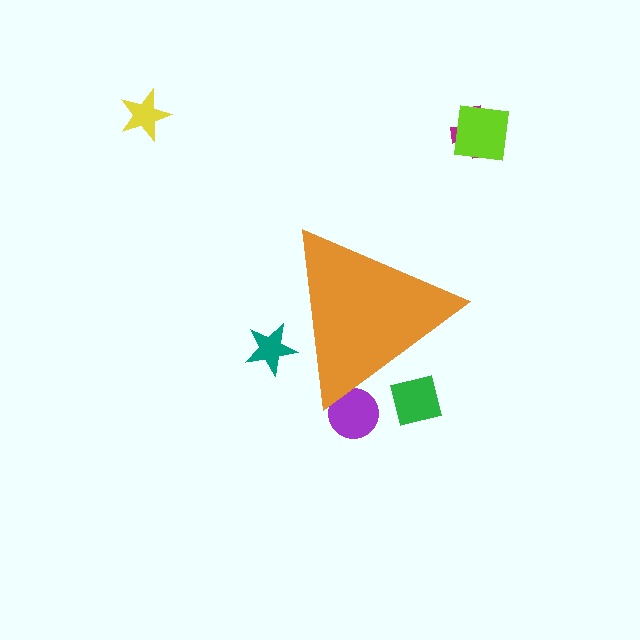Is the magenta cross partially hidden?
No, the magenta cross is fully visible.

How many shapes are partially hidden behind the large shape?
3 shapes are partially hidden.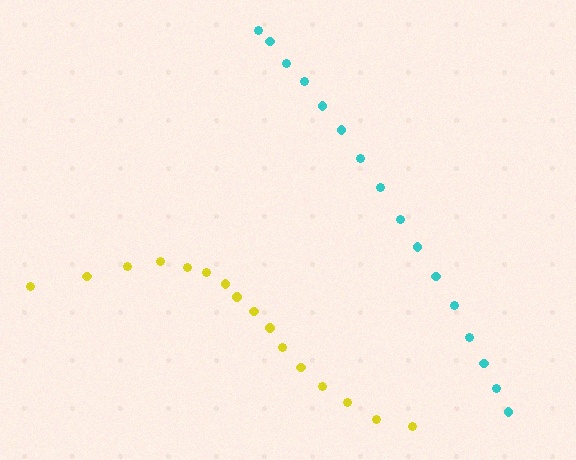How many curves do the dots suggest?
There are 2 distinct paths.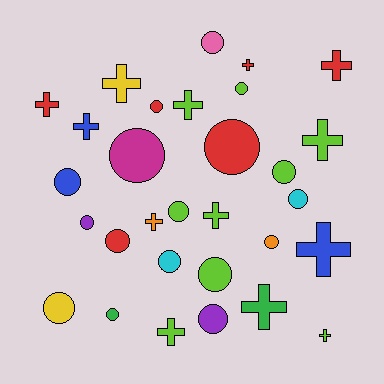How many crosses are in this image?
There are 13 crosses.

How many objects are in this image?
There are 30 objects.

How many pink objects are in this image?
There is 1 pink object.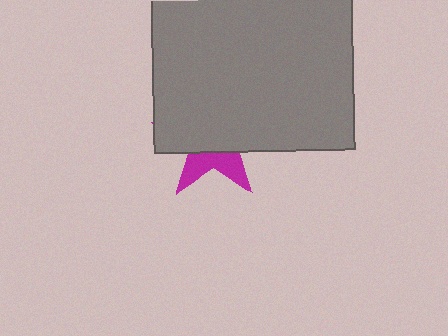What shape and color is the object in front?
The object in front is a gray square.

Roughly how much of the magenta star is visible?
A small part of it is visible (roughly 33%).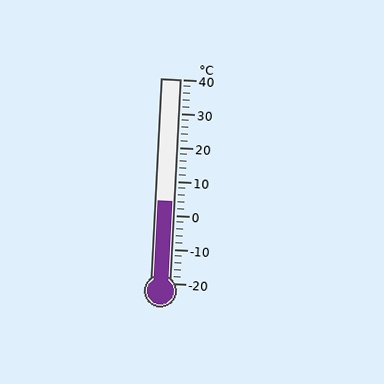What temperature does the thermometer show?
The thermometer shows approximately 4°C.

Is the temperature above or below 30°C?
The temperature is below 30°C.